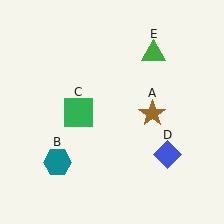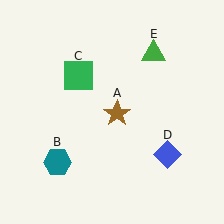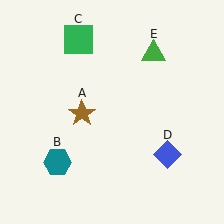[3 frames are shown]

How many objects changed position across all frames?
2 objects changed position: brown star (object A), green square (object C).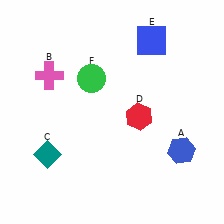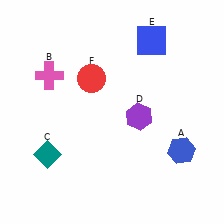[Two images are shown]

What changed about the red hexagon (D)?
In Image 1, D is red. In Image 2, it changed to purple.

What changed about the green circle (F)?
In Image 1, F is green. In Image 2, it changed to red.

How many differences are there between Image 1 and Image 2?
There are 2 differences between the two images.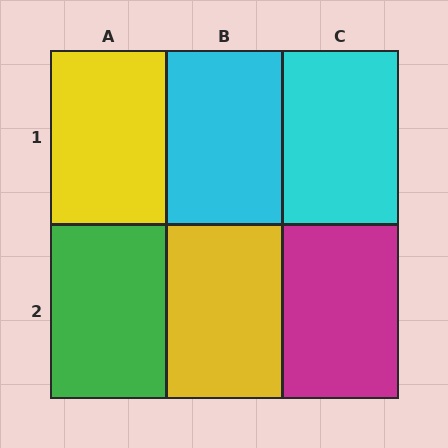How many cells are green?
1 cell is green.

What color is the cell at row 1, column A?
Yellow.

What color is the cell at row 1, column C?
Cyan.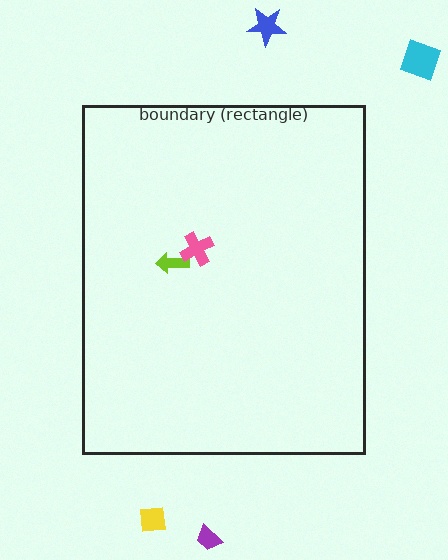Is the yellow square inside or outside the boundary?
Outside.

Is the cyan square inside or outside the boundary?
Outside.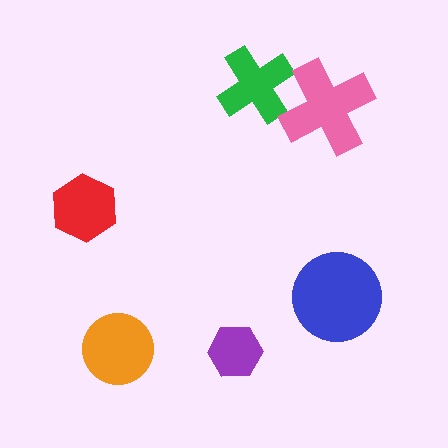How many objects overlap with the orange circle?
0 objects overlap with the orange circle.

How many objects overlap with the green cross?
1 object overlaps with the green cross.